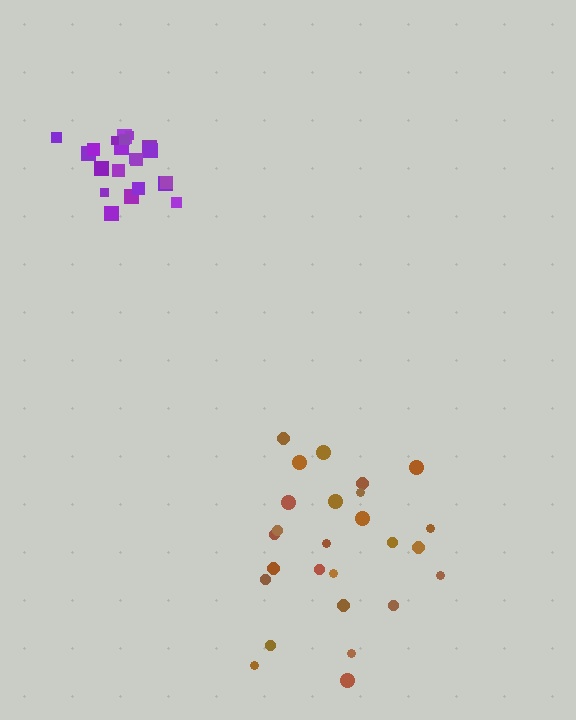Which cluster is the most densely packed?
Purple.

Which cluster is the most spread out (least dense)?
Brown.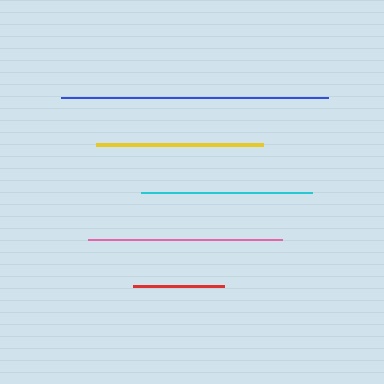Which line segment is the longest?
The blue line is the longest at approximately 266 pixels.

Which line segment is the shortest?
The red line is the shortest at approximately 91 pixels.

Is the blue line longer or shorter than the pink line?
The blue line is longer than the pink line.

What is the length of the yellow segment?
The yellow segment is approximately 167 pixels long.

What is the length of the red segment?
The red segment is approximately 91 pixels long.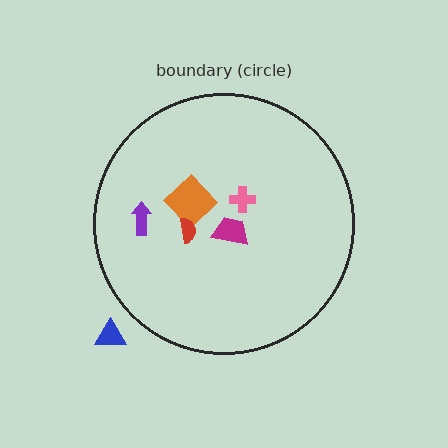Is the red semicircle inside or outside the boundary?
Inside.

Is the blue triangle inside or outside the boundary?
Outside.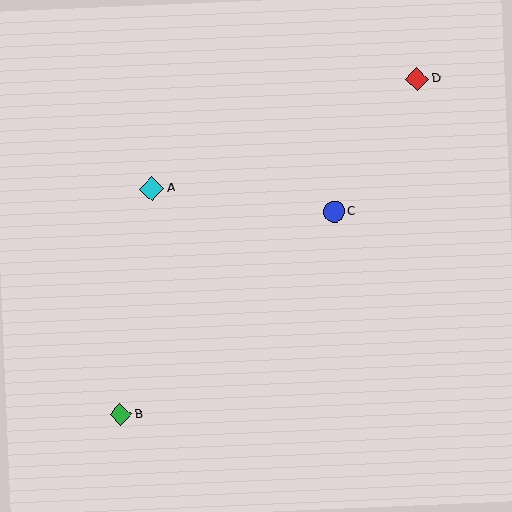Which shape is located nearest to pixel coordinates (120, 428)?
The green diamond (labeled B) at (121, 415) is nearest to that location.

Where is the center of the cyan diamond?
The center of the cyan diamond is at (152, 189).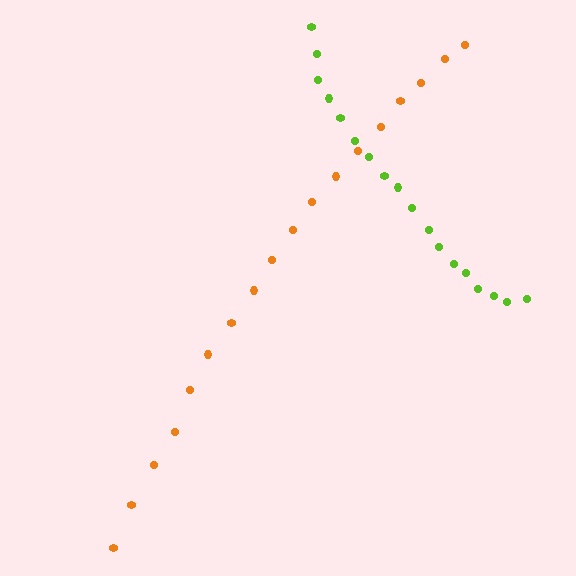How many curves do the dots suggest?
There are 2 distinct paths.